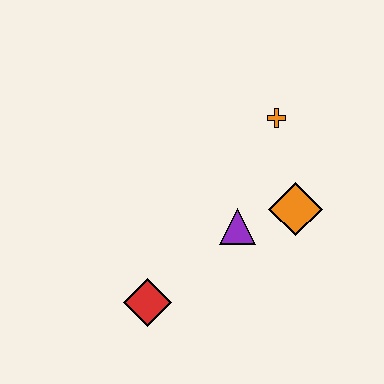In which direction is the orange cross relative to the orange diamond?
The orange cross is above the orange diamond.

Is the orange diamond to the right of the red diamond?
Yes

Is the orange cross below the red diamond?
No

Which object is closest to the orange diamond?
The purple triangle is closest to the orange diamond.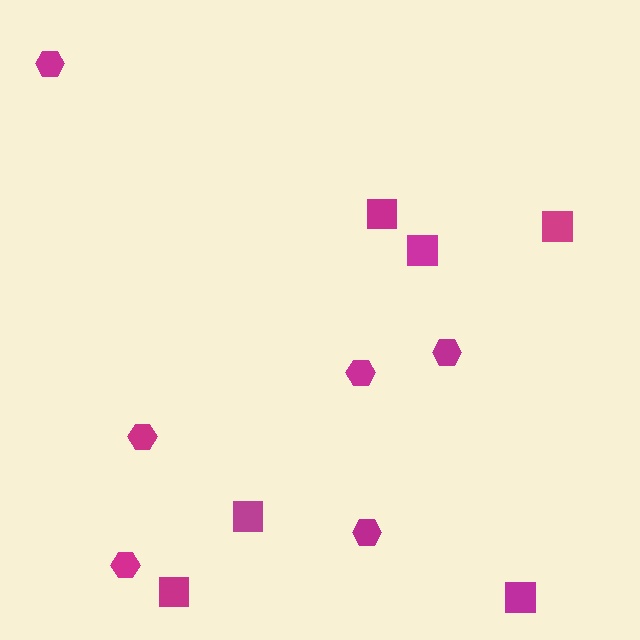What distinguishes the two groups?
There are 2 groups: one group of hexagons (6) and one group of squares (6).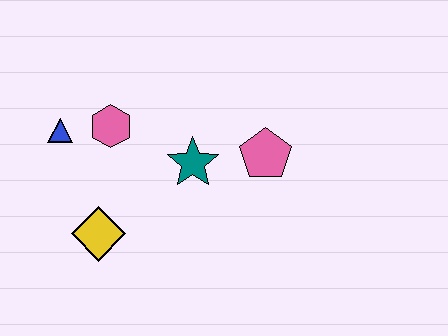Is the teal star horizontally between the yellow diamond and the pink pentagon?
Yes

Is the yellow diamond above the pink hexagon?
No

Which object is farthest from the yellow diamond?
The pink pentagon is farthest from the yellow diamond.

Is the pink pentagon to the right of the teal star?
Yes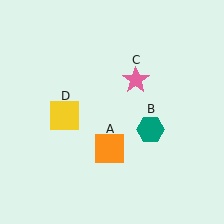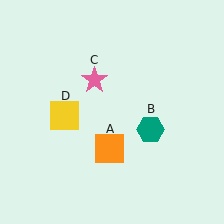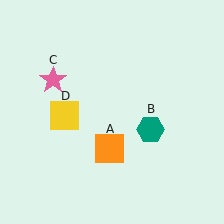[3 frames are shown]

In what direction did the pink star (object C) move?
The pink star (object C) moved left.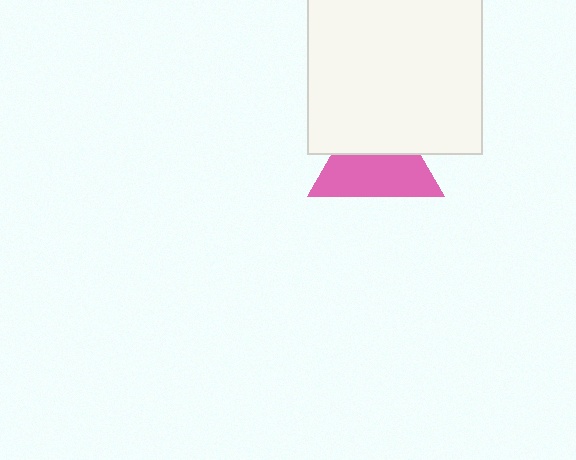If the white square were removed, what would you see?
You would see the complete pink triangle.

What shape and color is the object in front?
The object in front is a white square.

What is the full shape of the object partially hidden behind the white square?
The partially hidden object is a pink triangle.